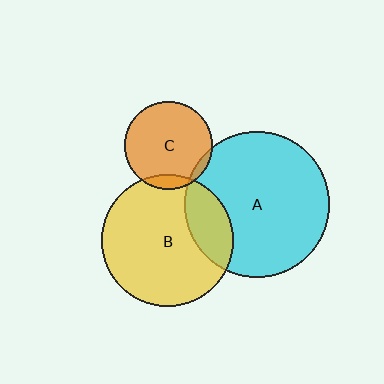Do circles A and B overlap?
Yes.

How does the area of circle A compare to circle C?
Approximately 2.7 times.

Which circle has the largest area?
Circle A (cyan).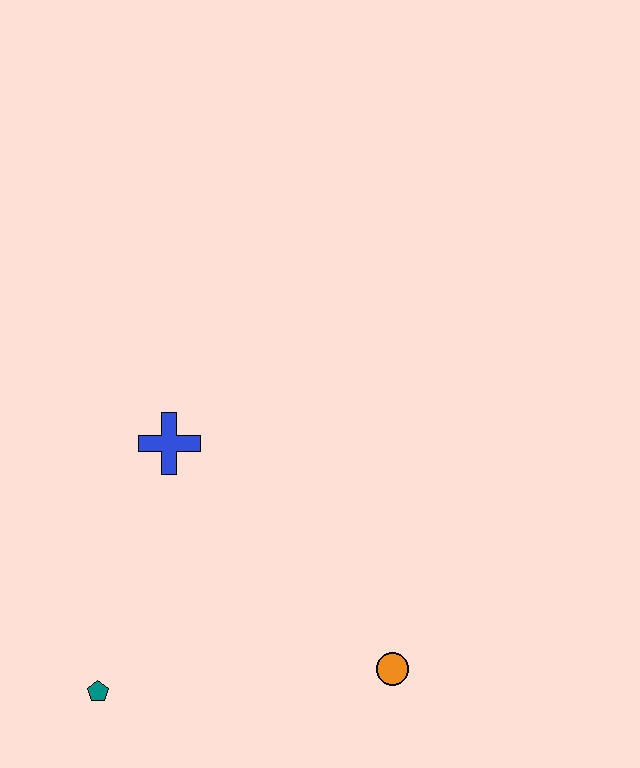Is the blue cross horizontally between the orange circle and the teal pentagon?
Yes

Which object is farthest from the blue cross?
The orange circle is farthest from the blue cross.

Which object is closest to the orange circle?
The teal pentagon is closest to the orange circle.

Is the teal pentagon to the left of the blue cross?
Yes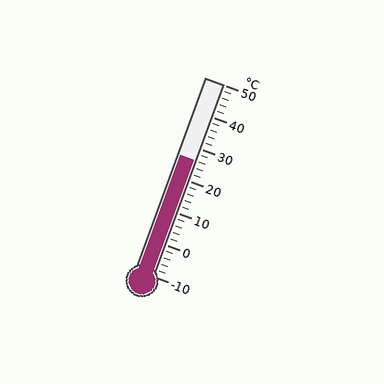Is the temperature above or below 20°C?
The temperature is above 20°C.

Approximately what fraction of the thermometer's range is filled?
The thermometer is filled to approximately 60% of its range.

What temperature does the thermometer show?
The thermometer shows approximately 26°C.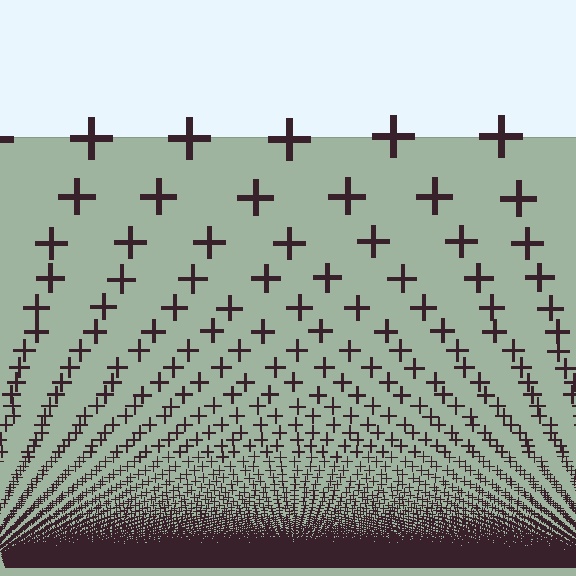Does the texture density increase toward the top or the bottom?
Density increases toward the bottom.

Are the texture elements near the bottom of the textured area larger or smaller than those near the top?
Smaller. The gradient is inverted — elements near the bottom are smaller and denser.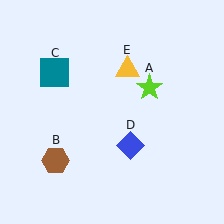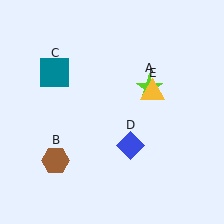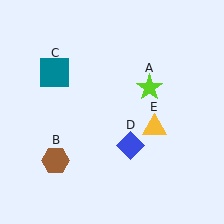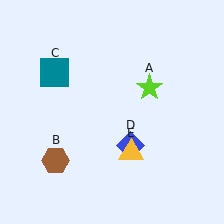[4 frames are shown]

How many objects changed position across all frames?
1 object changed position: yellow triangle (object E).